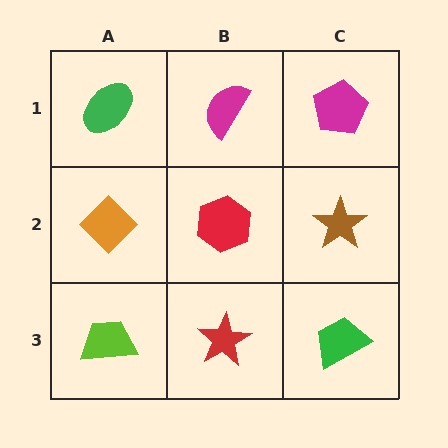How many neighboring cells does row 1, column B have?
3.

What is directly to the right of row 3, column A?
A red star.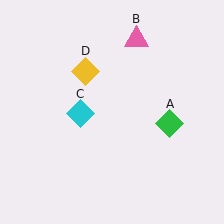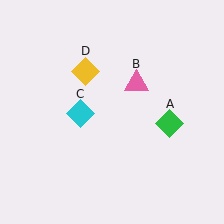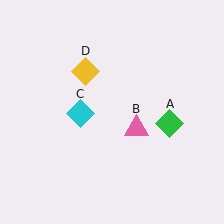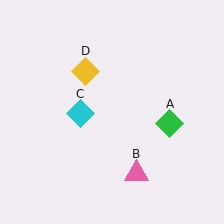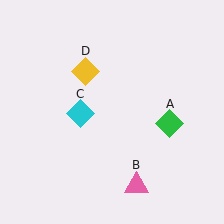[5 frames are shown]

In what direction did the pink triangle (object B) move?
The pink triangle (object B) moved down.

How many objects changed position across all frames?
1 object changed position: pink triangle (object B).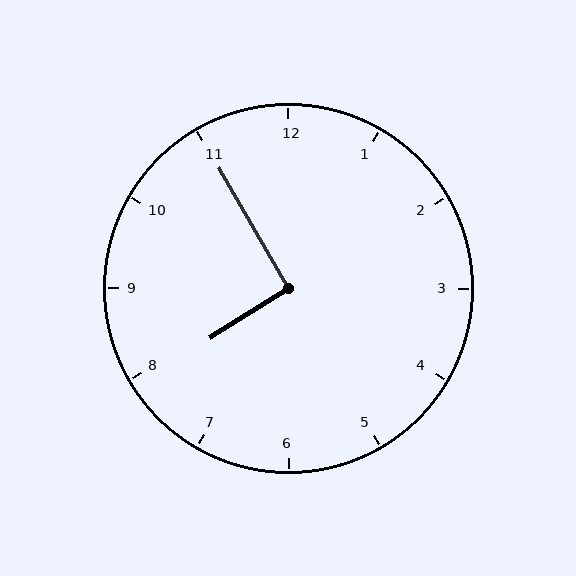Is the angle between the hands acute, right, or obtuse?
It is right.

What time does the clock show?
7:55.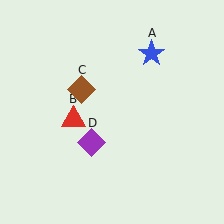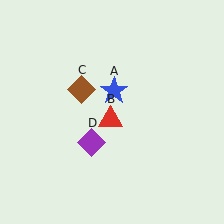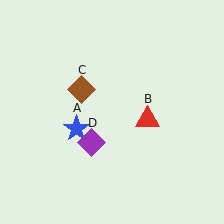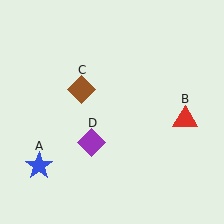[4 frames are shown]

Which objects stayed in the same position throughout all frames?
Brown diamond (object C) and purple diamond (object D) remained stationary.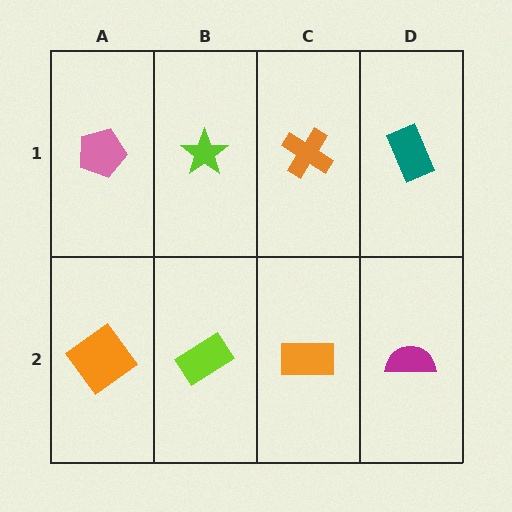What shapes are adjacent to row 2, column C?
An orange cross (row 1, column C), a lime rectangle (row 2, column B), a magenta semicircle (row 2, column D).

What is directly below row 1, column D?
A magenta semicircle.